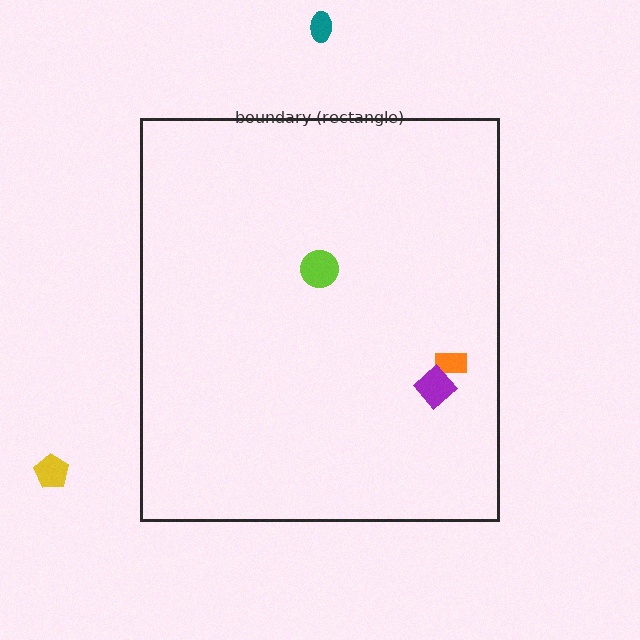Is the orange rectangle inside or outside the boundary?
Inside.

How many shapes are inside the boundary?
3 inside, 2 outside.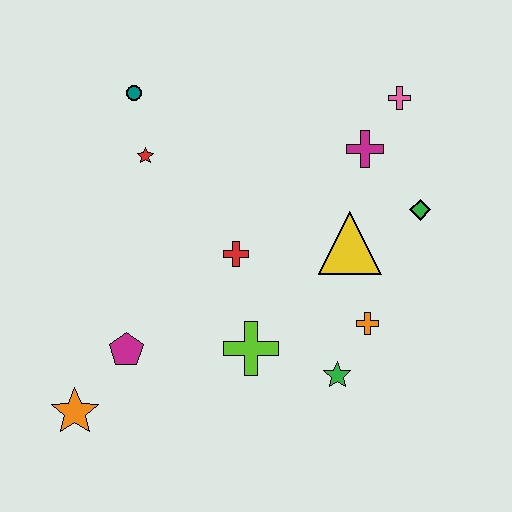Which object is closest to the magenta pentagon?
The orange star is closest to the magenta pentagon.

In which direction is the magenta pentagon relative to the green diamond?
The magenta pentagon is to the left of the green diamond.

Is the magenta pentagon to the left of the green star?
Yes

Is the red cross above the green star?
Yes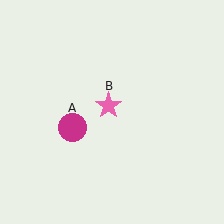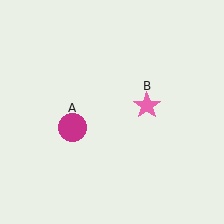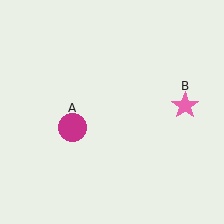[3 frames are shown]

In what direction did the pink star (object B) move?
The pink star (object B) moved right.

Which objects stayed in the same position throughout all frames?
Magenta circle (object A) remained stationary.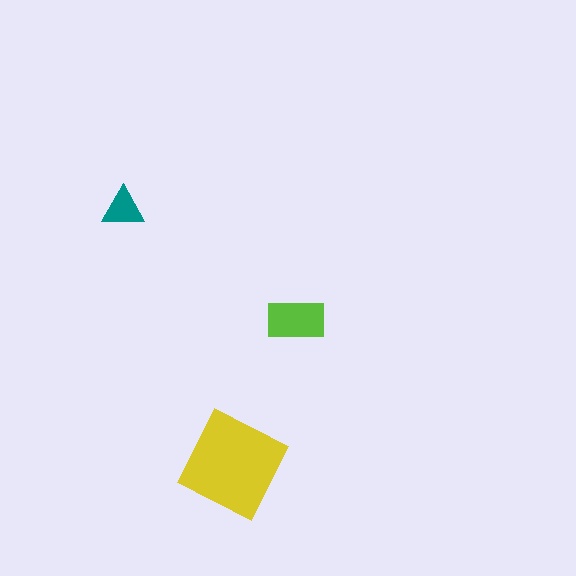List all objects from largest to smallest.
The yellow square, the lime rectangle, the teal triangle.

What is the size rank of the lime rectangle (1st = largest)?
2nd.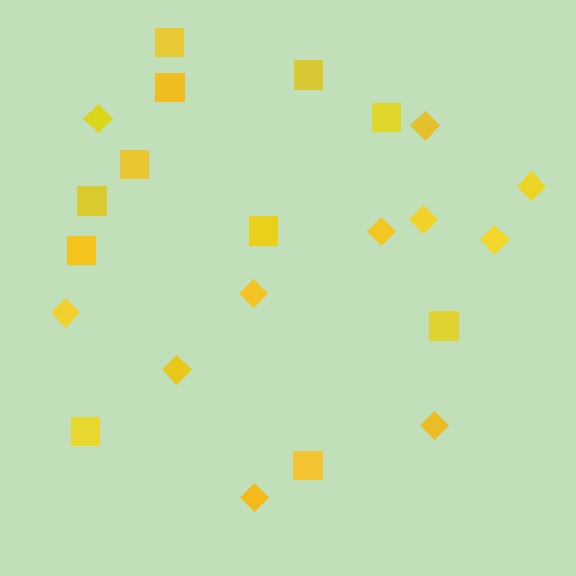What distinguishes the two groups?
There are 2 groups: one group of diamonds (11) and one group of squares (11).